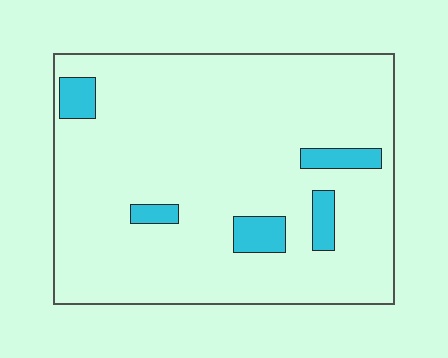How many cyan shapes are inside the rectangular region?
5.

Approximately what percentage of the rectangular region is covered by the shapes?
Approximately 10%.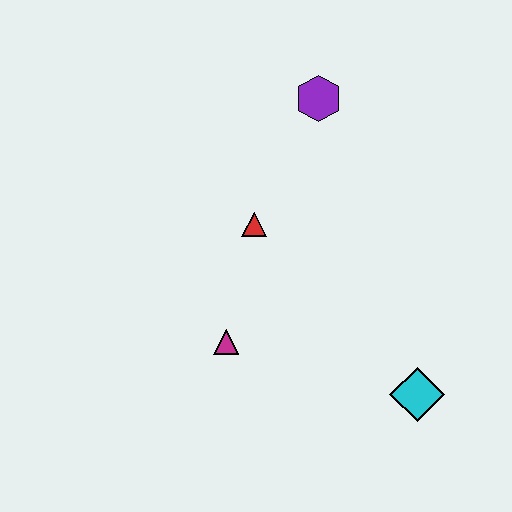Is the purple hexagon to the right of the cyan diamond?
No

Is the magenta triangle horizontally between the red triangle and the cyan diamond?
No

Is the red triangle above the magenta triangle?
Yes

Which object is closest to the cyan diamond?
The magenta triangle is closest to the cyan diamond.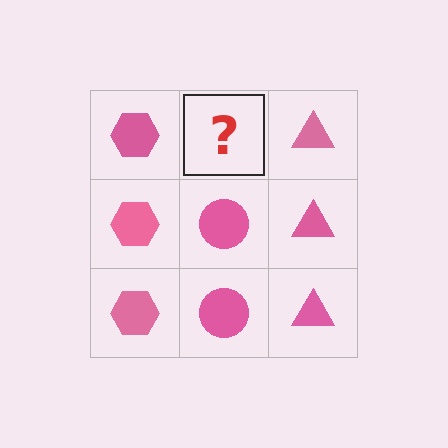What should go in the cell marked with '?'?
The missing cell should contain a pink circle.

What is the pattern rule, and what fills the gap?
The rule is that each column has a consistent shape. The gap should be filled with a pink circle.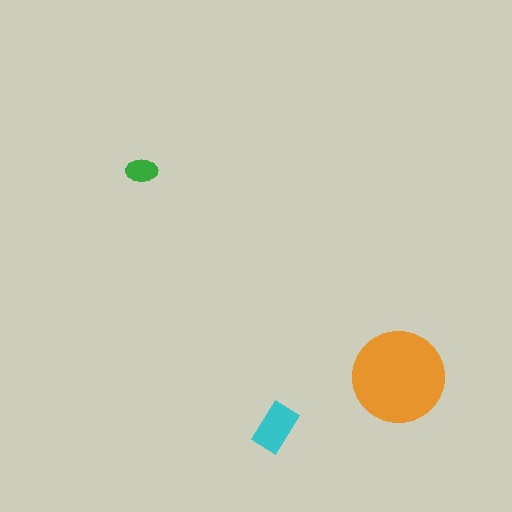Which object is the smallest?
The green ellipse.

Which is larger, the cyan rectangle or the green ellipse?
The cyan rectangle.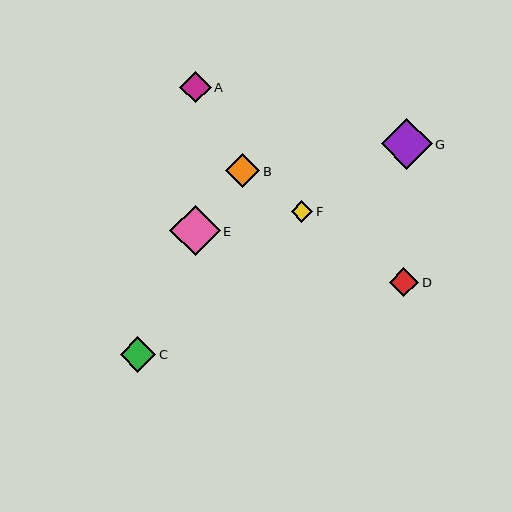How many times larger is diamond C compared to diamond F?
Diamond C is approximately 1.6 times the size of diamond F.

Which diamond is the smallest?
Diamond F is the smallest with a size of approximately 22 pixels.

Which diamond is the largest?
Diamond G is the largest with a size of approximately 51 pixels.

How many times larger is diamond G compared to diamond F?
Diamond G is approximately 2.3 times the size of diamond F.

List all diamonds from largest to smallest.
From largest to smallest: G, E, C, B, A, D, F.